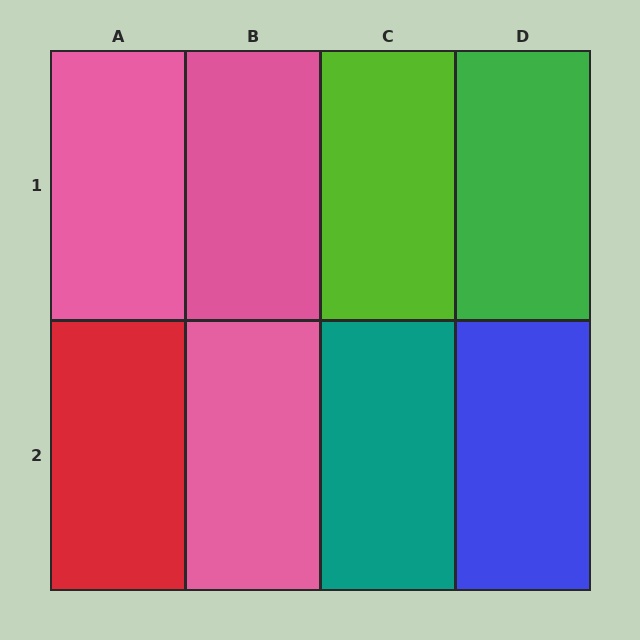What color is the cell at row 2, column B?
Pink.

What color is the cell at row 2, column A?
Red.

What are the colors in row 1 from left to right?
Pink, pink, lime, green.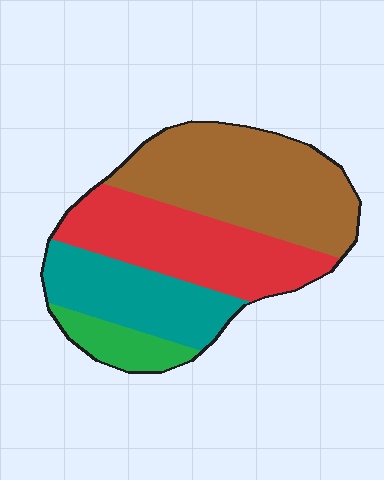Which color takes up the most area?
Brown, at roughly 40%.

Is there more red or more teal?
Red.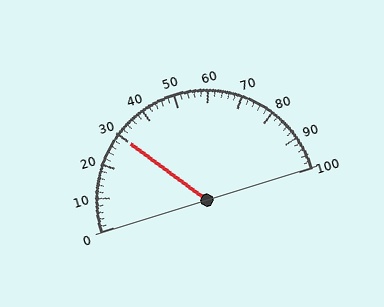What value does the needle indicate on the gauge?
The needle indicates approximately 30.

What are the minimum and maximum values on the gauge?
The gauge ranges from 0 to 100.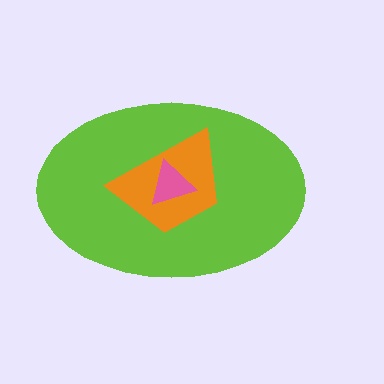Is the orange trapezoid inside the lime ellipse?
Yes.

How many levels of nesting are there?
3.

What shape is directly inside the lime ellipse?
The orange trapezoid.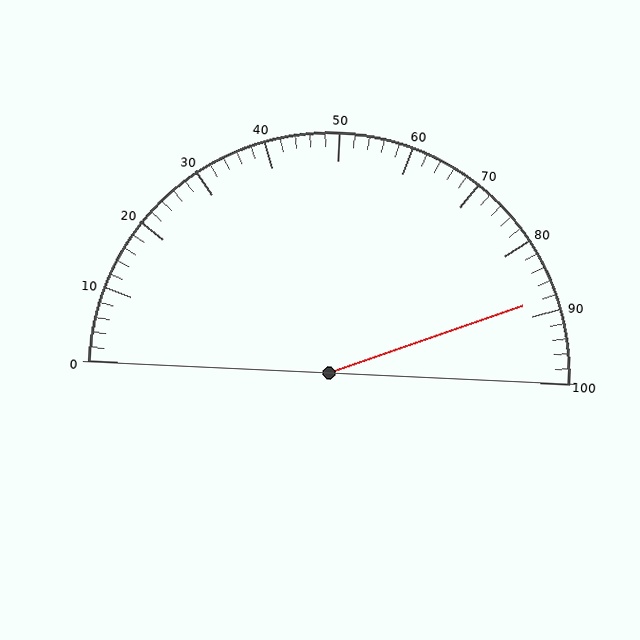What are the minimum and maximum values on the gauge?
The gauge ranges from 0 to 100.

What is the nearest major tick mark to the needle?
The nearest major tick mark is 90.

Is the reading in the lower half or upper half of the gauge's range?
The reading is in the upper half of the range (0 to 100).